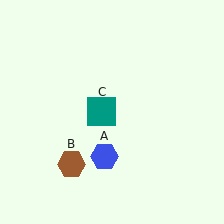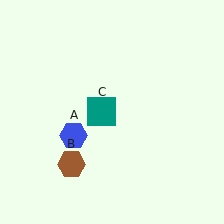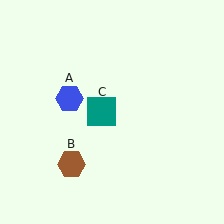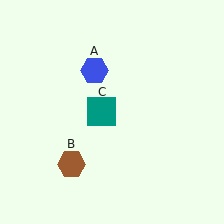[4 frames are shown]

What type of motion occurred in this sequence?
The blue hexagon (object A) rotated clockwise around the center of the scene.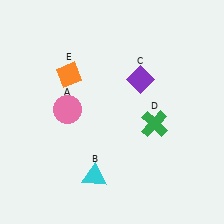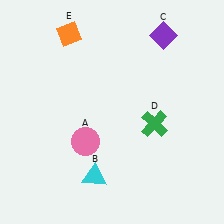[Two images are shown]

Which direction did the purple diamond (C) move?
The purple diamond (C) moved up.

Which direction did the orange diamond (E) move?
The orange diamond (E) moved up.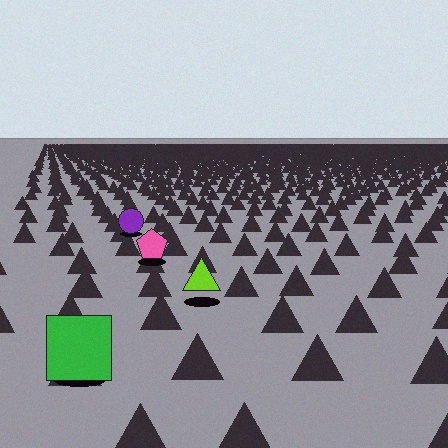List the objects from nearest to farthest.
From nearest to farthest: the green square, the lime triangle, the pink pentagon, the purple circle.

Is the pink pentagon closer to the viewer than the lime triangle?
No. The lime triangle is closer — you can tell from the texture gradient: the ground texture is coarser near it.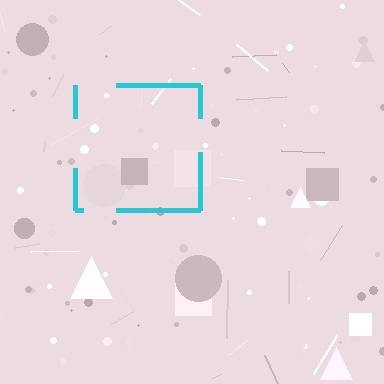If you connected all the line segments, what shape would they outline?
They would outline a square.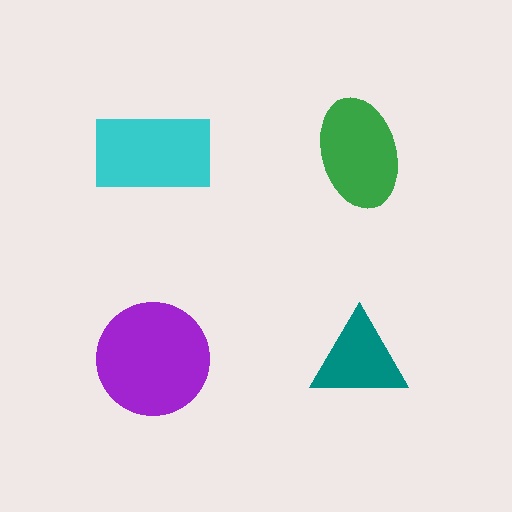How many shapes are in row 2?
2 shapes.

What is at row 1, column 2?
A green ellipse.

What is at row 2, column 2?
A teal triangle.